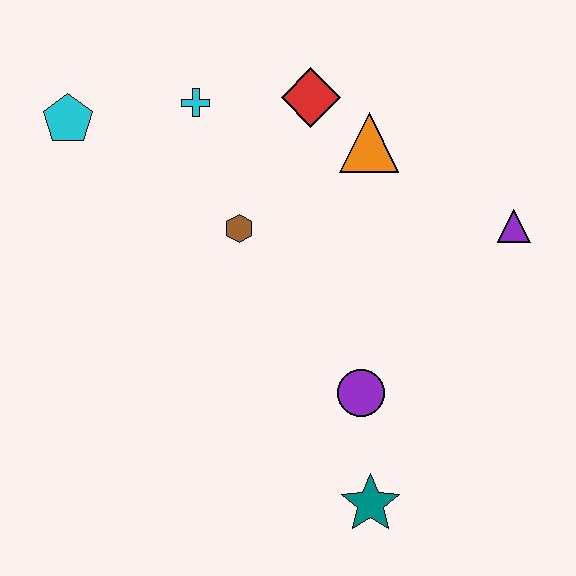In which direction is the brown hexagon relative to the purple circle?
The brown hexagon is above the purple circle.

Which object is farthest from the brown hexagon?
The teal star is farthest from the brown hexagon.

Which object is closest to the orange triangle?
The red diamond is closest to the orange triangle.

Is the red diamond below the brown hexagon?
No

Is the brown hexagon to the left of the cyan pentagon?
No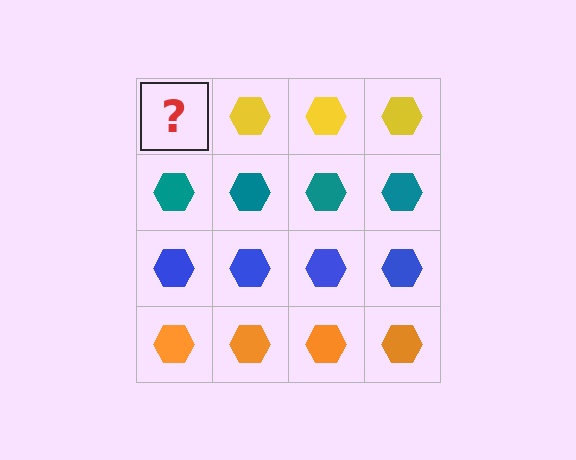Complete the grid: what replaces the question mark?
The question mark should be replaced with a yellow hexagon.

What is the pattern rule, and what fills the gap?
The rule is that each row has a consistent color. The gap should be filled with a yellow hexagon.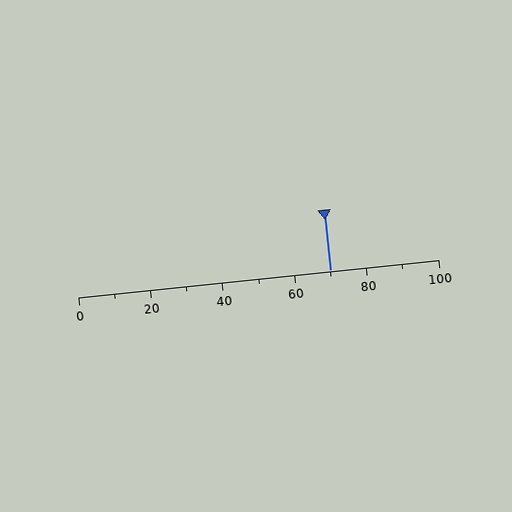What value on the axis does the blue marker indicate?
The marker indicates approximately 70.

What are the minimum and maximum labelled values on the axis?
The axis runs from 0 to 100.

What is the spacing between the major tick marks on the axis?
The major ticks are spaced 20 apart.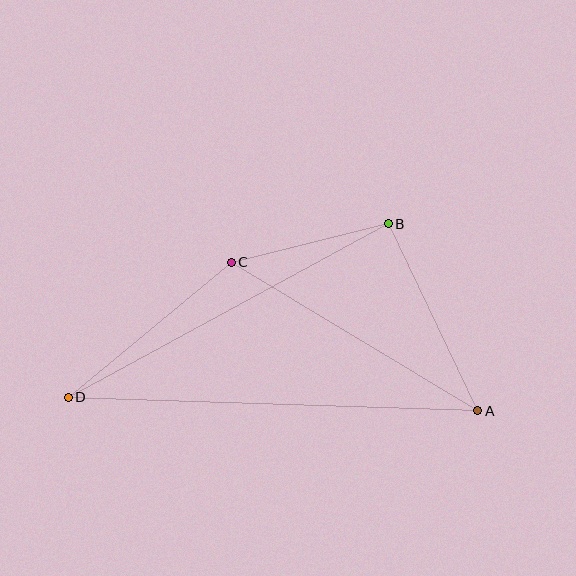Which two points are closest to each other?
Points B and C are closest to each other.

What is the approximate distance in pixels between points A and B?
The distance between A and B is approximately 207 pixels.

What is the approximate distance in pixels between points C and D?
The distance between C and D is approximately 212 pixels.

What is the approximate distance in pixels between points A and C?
The distance between A and C is approximately 288 pixels.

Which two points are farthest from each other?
Points A and D are farthest from each other.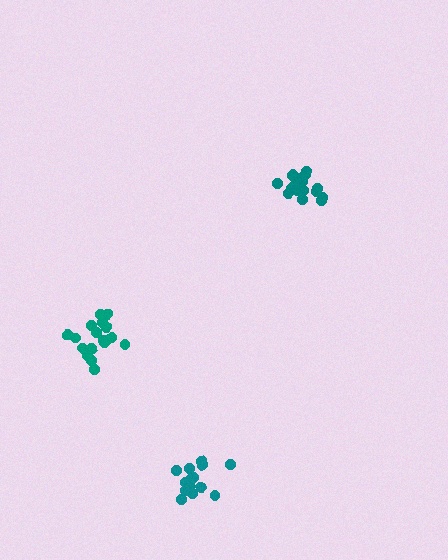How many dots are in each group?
Group 1: 16 dots, Group 2: 18 dots, Group 3: 15 dots (49 total).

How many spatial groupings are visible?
There are 3 spatial groupings.